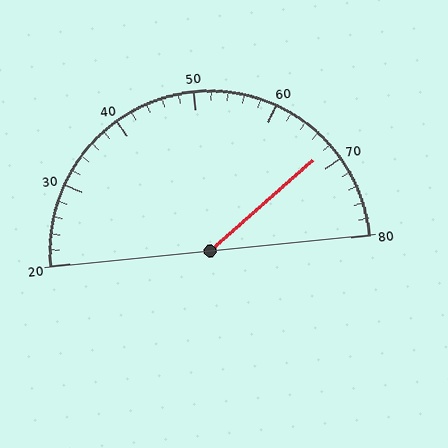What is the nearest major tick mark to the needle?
The nearest major tick mark is 70.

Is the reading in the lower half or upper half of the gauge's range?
The reading is in the upper half of the range (20 to 80).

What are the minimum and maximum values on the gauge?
The gauge ranges from 20 to 80.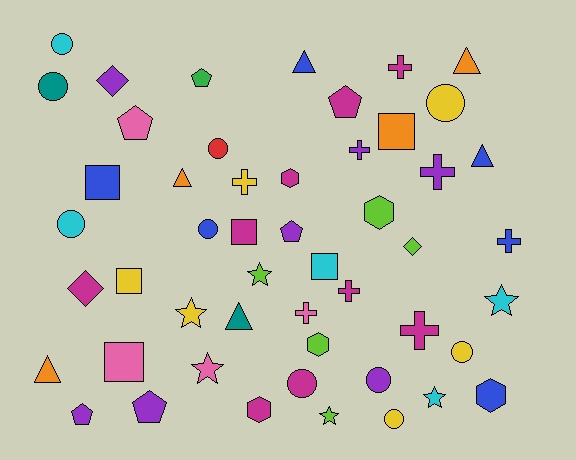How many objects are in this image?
There are 50 objects.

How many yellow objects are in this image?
There are 6 yellow objects.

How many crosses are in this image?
There are 8 crosses.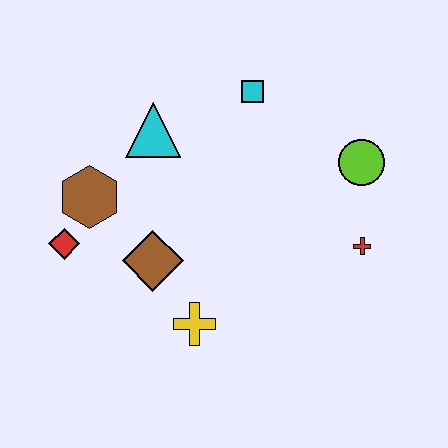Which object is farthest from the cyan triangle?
The red cross is farthest from the cyan triangle.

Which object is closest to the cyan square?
The cyan triangle is closest to the cyan square.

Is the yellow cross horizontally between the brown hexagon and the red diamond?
No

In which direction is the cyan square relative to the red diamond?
The cyan square is to the right of the red diamond.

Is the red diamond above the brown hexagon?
No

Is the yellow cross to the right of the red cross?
No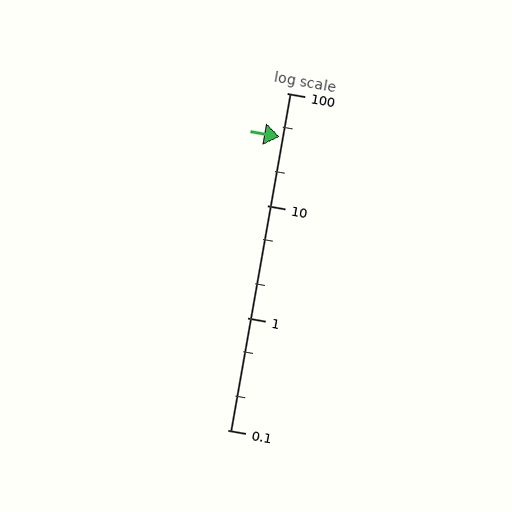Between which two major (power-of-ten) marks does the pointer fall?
The pointer is between 10 and 100.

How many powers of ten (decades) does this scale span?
The scale spans 3 decades, from 0.1 to 100.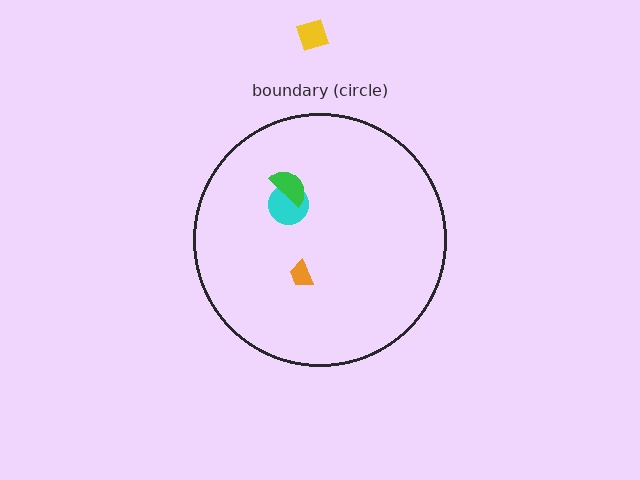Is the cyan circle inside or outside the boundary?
Inside.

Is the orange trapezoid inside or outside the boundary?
Inside.